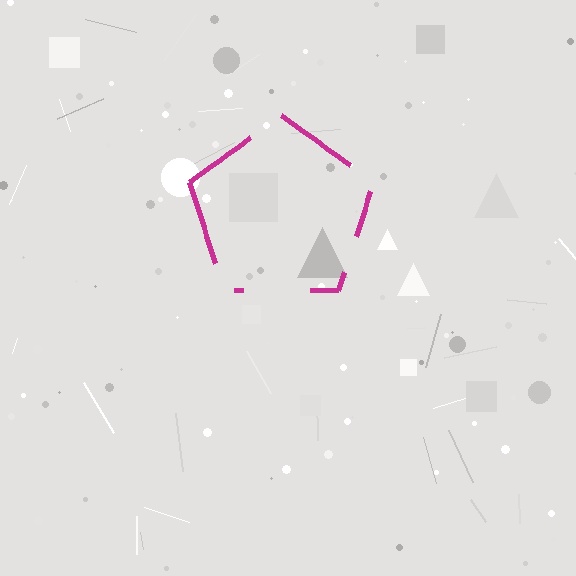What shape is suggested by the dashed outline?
The dashed outline suggests a pentagon.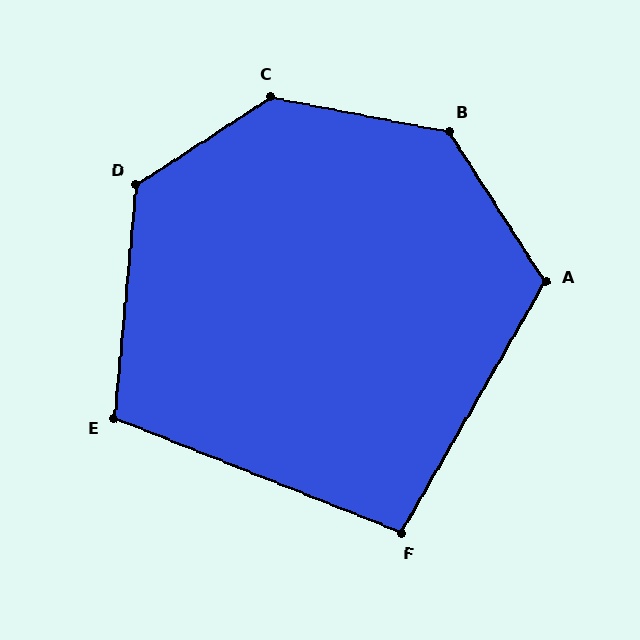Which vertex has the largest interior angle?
C, at approximately 136 degrees.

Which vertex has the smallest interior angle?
F, at approximately 98 degrees.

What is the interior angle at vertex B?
Approximately 134 degrees (obtuse).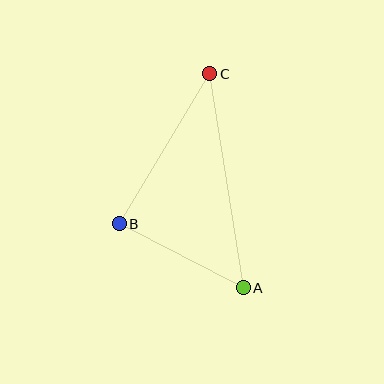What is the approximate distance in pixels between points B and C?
The distance between B and C is approximately 175 pixels.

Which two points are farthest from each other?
Points A and C are farthest from each other.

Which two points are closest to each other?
Points A and B are closest to each other.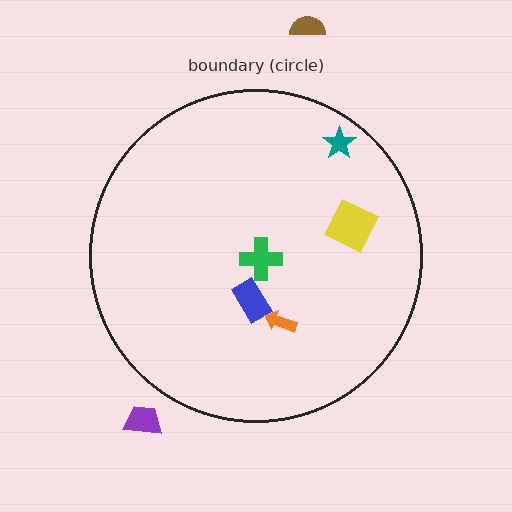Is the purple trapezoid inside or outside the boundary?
Outside.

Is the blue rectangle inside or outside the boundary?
Inside.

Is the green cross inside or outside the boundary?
Inside.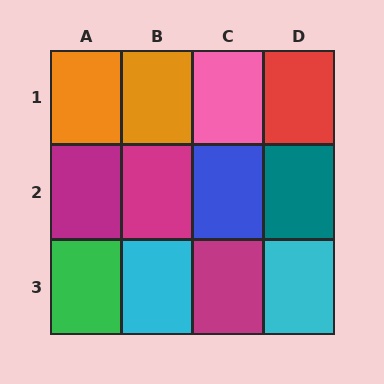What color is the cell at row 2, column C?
Blue.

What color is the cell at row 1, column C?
Pink.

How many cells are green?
1 cell is green.